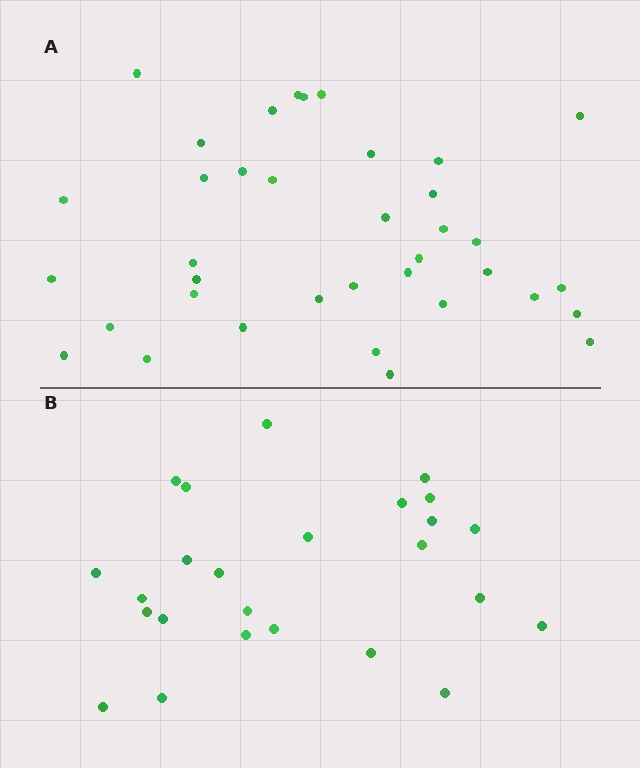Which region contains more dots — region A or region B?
Region A (the top region) has more dots.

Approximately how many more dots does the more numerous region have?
Region A has roughly 12 or so more dots than region B.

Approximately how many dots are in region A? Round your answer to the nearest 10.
About 40 dots. (The exact count is 37, which rounds to 40.)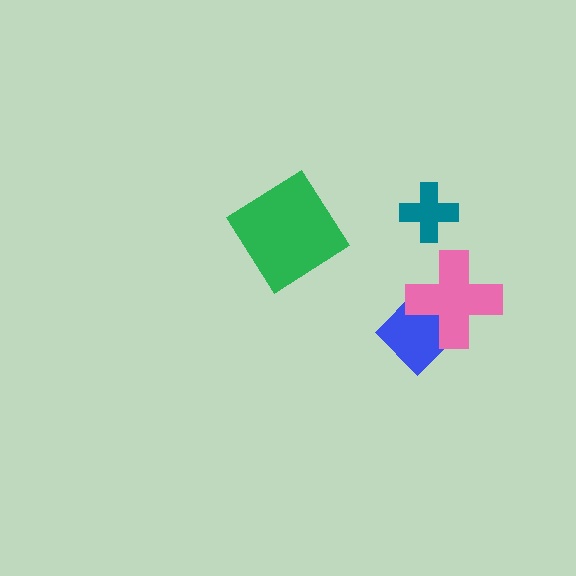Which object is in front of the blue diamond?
The pink cross is in front of the blue diamond.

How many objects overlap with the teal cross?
0 objects overlap with the teal cross.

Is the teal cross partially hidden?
No, no other shape covers it.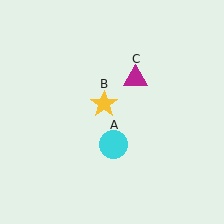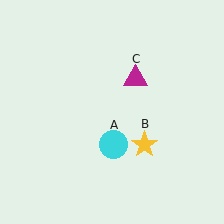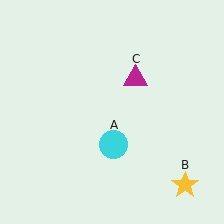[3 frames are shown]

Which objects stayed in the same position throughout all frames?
Cyan circle (object A) and magenta triangle (object C) remained stationary.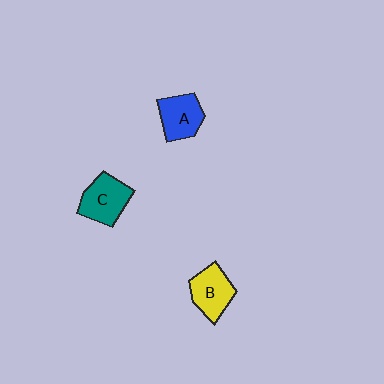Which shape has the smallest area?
Shape A (blue).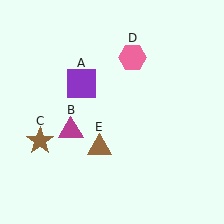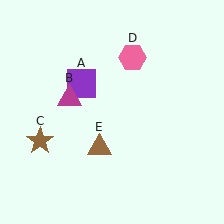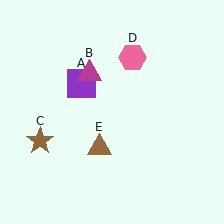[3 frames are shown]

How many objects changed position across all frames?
1 object changed position: magenta triangle (object B).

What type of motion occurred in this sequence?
The magenta triangle (object B) rotated clockwise around the center of the scene.